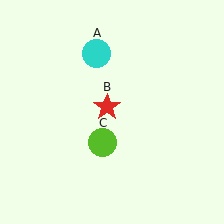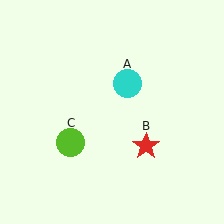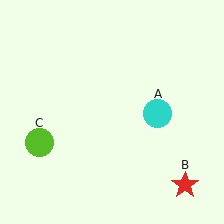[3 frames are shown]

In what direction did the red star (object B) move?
The red star (object B) moved down and to the right.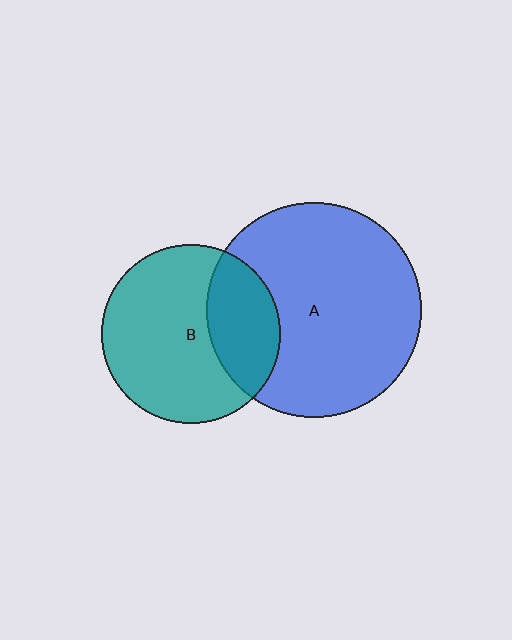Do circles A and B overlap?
Yes.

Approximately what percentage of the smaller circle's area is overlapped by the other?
Approximately 30%.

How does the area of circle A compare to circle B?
Approximately 1.4 times.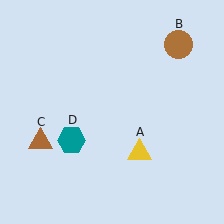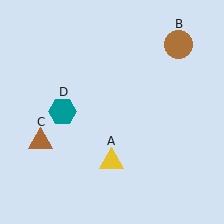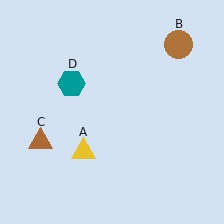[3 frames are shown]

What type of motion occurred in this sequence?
The yellow triangle (object A), teal hexagon (object D) rotated clockwise around the center of the scene.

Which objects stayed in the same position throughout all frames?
Brown circle (object B) and brown triangle (object C) remained stationary.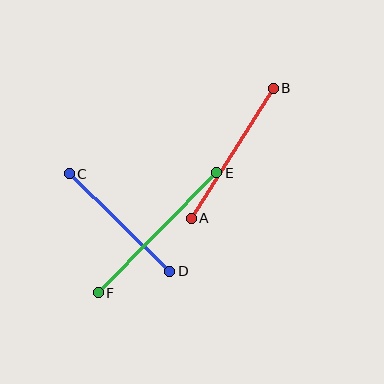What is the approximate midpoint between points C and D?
The midpoint is at approximately (120, 223) pixels.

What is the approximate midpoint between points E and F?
The midpoint is at approximately (157, 233) pixels.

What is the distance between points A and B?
The distance is approximately 154 pixels.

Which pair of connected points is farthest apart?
Points E and F are farthest apart.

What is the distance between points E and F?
The distance is approximately 168 pixels.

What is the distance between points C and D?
The distance is approximately 140 pixels.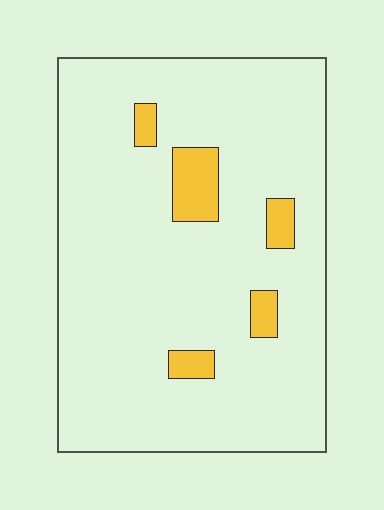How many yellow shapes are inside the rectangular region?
5.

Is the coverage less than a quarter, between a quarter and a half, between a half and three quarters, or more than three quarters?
Less than a quarter.